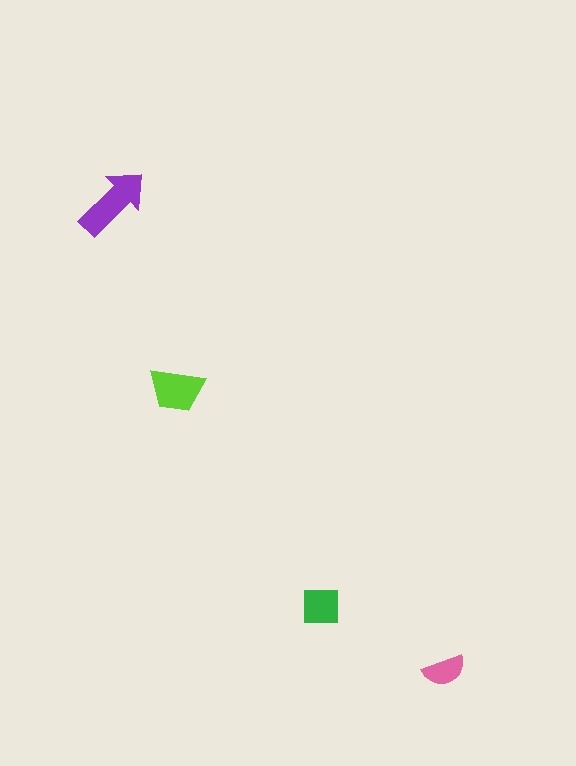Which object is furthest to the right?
The pink semicircle is rightmost.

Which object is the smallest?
The pink semicircle.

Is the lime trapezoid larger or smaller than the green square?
Larger.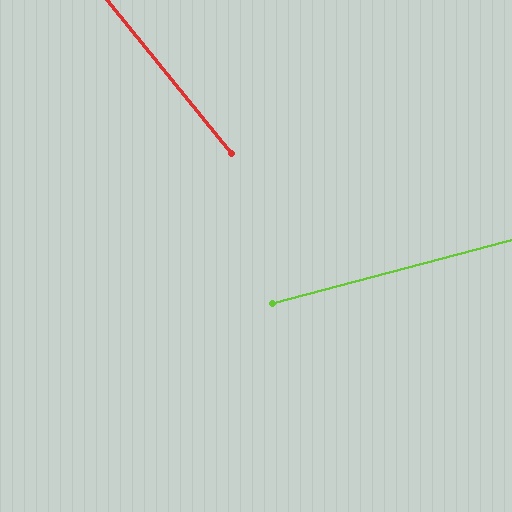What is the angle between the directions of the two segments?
Approximately 66 degrees.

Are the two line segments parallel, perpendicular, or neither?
Neither parallel nor perpendicular — they differ by about 66°.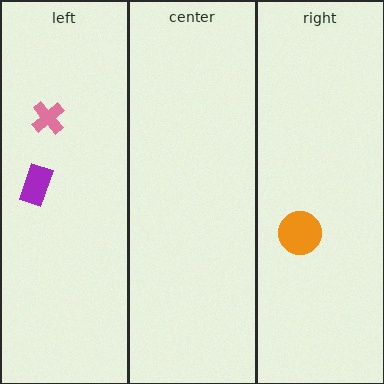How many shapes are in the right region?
1.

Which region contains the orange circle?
The right region.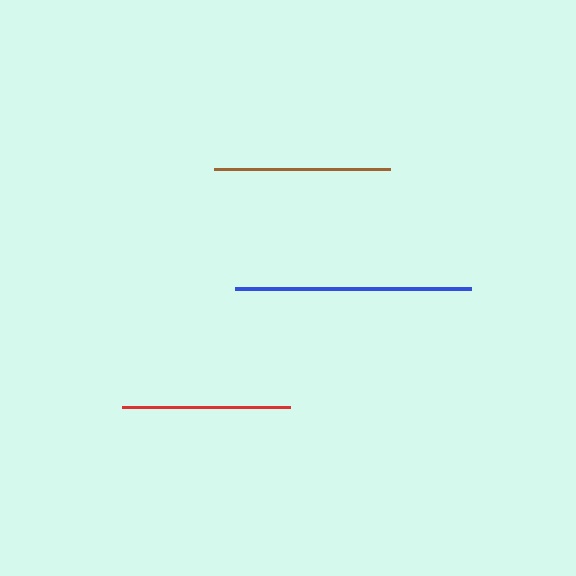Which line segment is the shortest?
The red line is the shortest at approximately 168 pixels.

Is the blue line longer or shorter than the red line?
The blue line is longer than the red line.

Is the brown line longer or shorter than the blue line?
The blue line is longer than the brown line.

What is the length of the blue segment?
The blue segment is approximately 237 pixels long.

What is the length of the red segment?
The red segment is approximately 168 pixels long.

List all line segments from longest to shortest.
From longest to shortest: blue, brown, red.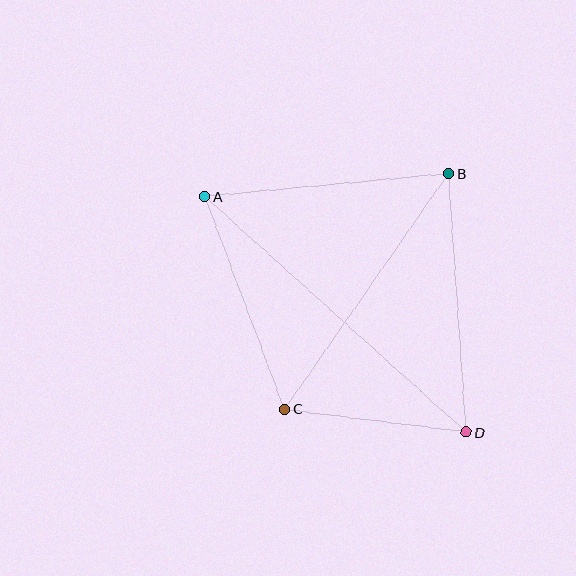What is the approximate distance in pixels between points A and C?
The distance between A and C is approximately 227 pixels.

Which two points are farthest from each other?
Points A and D are farthest from each other.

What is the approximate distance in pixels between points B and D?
The distance between B and D is approximately 259 pixels.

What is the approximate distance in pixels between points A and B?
The distance between A and B is approximately 245 pixels.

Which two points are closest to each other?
Points C and D are closest to each other.